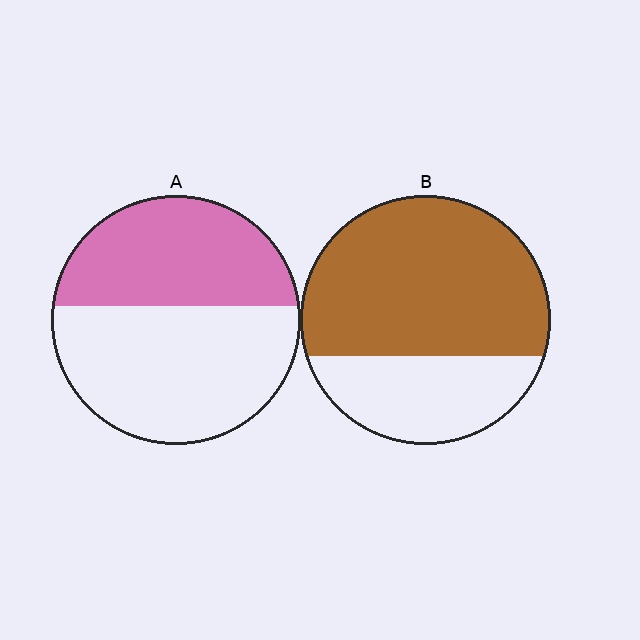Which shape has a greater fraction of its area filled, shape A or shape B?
Shape B.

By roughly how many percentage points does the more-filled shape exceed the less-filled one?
By roughly 25 percentage points (B over A).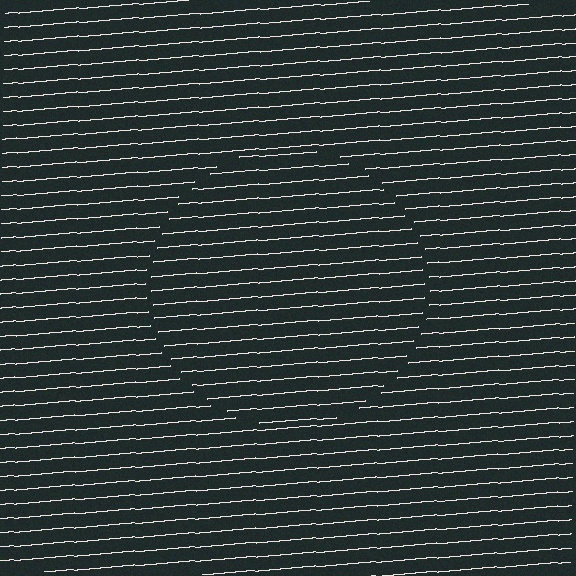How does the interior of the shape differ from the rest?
The interior of the shape contains the same grating, shifted by half a period — the contour is defined by the phase discontinuity where line-ends from the inner and outer gratings abut.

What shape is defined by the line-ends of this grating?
An illusory circle. The interior of the shape contains the same grating, shifted by half a period — the contour is defined by the phase discontinuity where line-ends from the inner and outer gratings abut.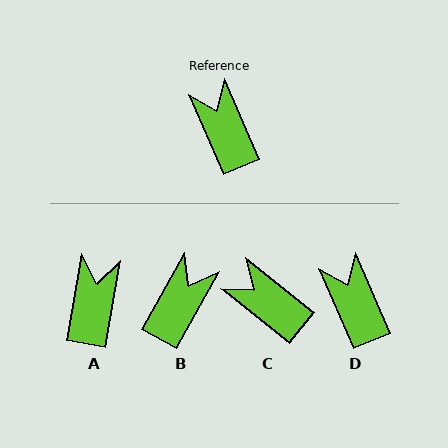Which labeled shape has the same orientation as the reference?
D.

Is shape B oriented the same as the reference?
No, it is off by about 52 degrees.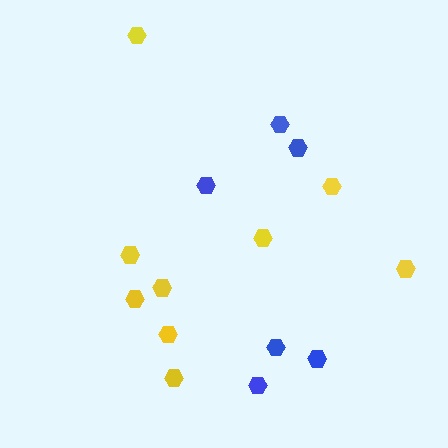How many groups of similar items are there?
There are 2 groups: one group of yellow hexagons (9) and one group of blue hexagons (6).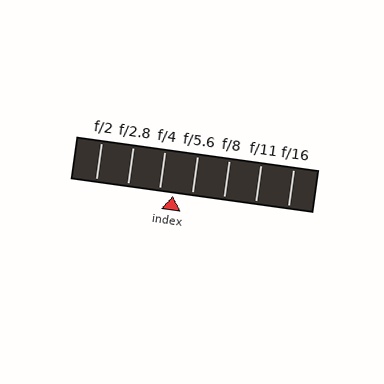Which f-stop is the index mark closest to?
The index mark is closest to f/4.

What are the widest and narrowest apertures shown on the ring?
The widest aperture shown is f/2 and the narrowest is f/16.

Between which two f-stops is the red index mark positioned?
The index mark is between f/4 and f/5.6.